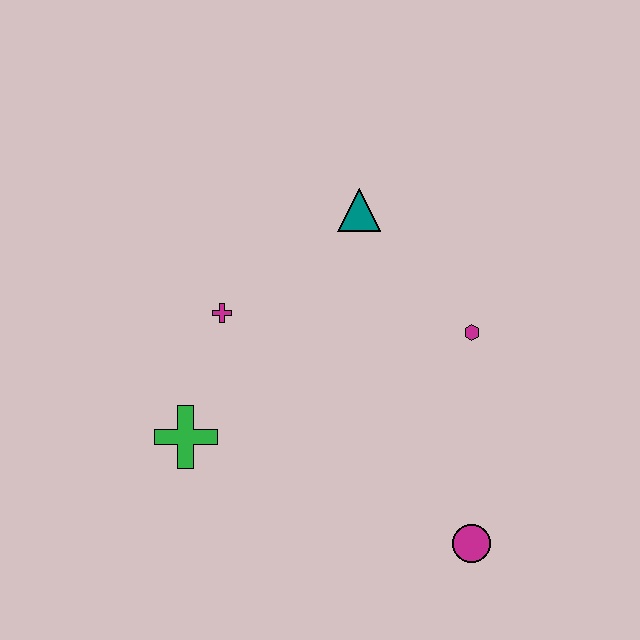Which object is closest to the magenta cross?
The green cross is closest to the magenta cross.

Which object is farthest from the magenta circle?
The teal triangle is farthest from the magenta circle.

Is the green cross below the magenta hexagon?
Yes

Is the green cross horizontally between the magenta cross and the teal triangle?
No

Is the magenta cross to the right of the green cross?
Yes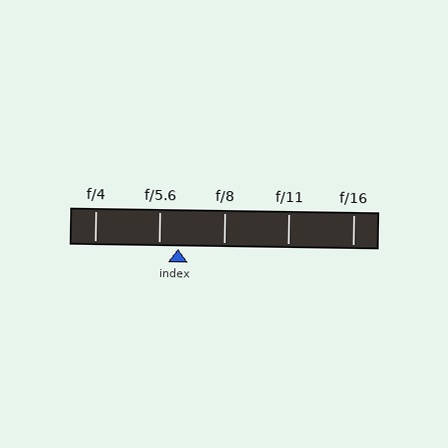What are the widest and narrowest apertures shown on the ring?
The widest aperture shown is f/4 and the narrowest is f/16.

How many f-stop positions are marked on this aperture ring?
There are 5 f-stop positions marked.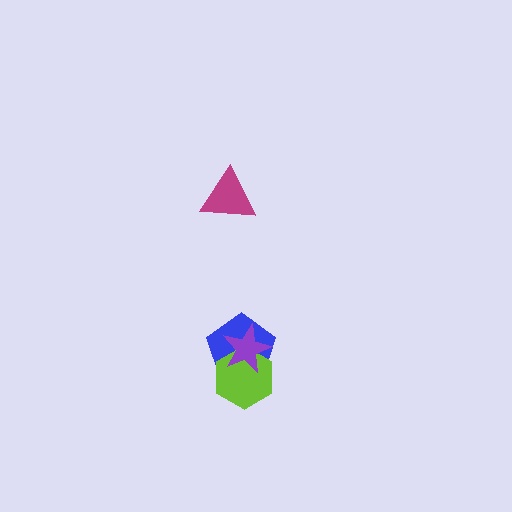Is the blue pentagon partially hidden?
Yes, it is partially covered by another shape.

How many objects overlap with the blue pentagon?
2 objects overlap with the blue pentagon.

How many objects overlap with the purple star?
2 objects overlap with the purple star.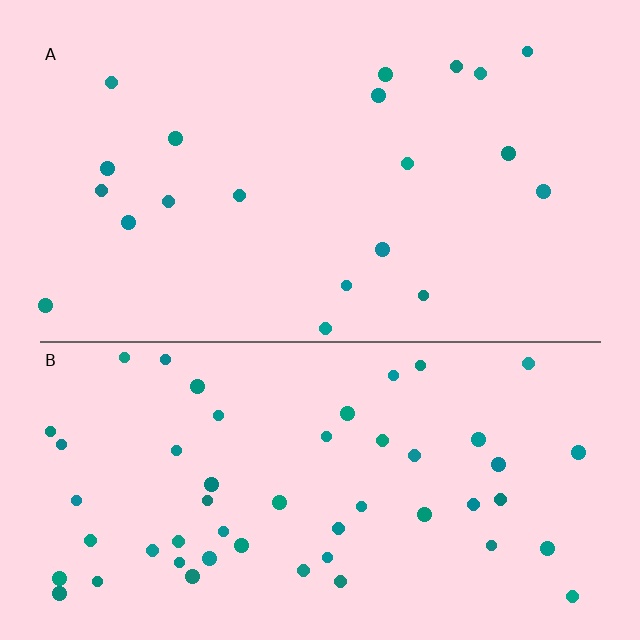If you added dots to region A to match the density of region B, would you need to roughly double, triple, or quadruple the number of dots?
Approximately triple.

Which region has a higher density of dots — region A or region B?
B (the bottom).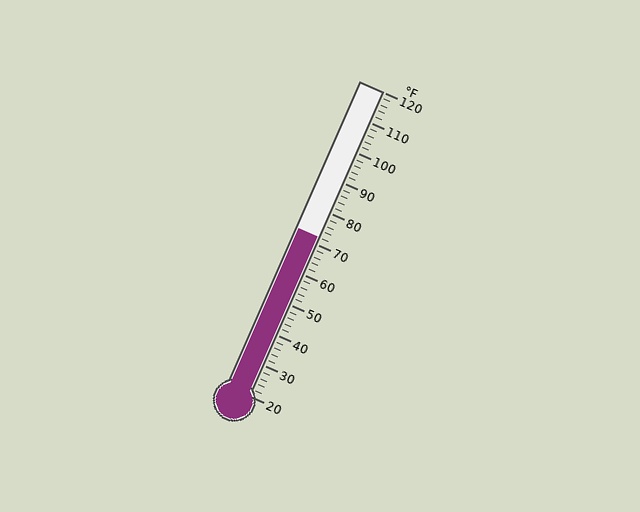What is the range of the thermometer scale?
The thermometer scale ranges from 20°F to 120°F.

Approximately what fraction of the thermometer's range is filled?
The thermometer is filled to approximately 50% of its range.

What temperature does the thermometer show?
The thermometer shows approximately 72°F.